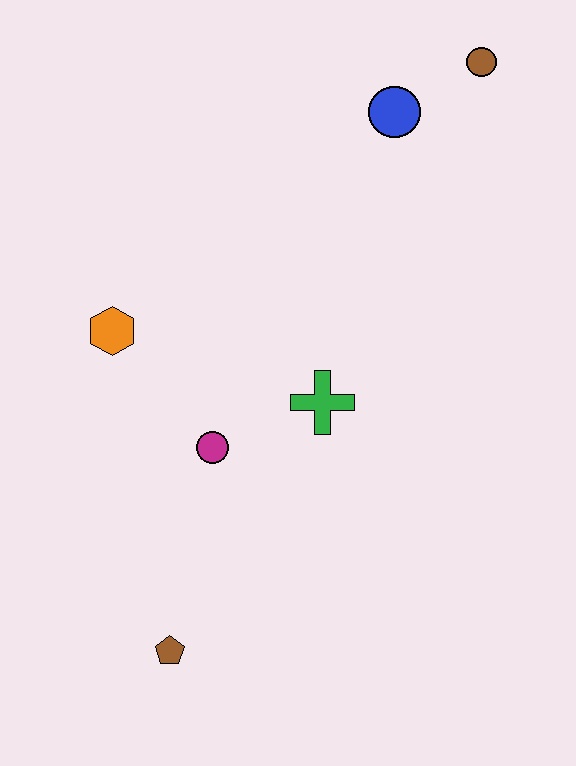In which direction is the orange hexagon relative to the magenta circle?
The orange hexagon is above the magenta circle.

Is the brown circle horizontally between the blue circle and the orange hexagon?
No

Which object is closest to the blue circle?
The brown circle is closest to the blue circle.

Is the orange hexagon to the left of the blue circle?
Yes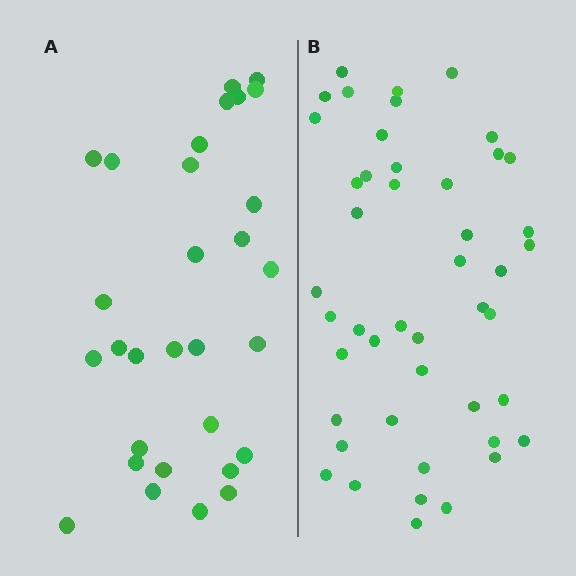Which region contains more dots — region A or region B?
Region B (the right region) has more dots.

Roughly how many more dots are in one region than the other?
Region B has approximately 15 more dots than region A.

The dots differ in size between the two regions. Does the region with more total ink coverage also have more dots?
No. Region A has more total ink coverage because its dots are larger, but region B actually contains more individual dots. Total area can be misleading — the number of items is what matters here.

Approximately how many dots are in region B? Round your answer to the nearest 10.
About 50 dots. (The exact count is 46, which rounds to 50.)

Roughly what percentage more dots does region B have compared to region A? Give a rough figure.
About 55% more.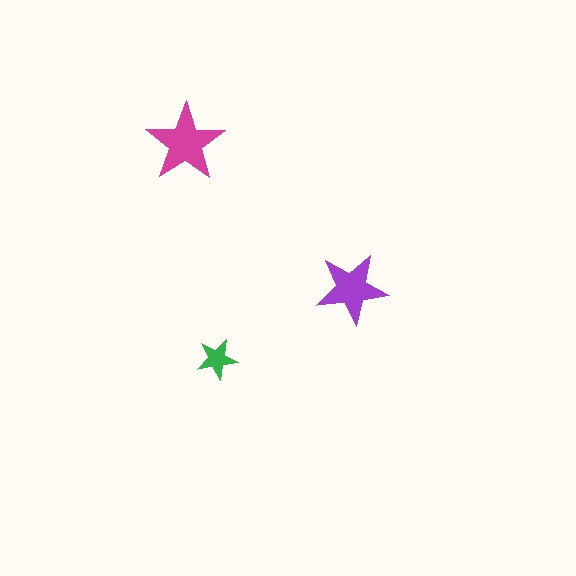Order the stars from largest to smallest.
the magenta one, the purple one, the green one.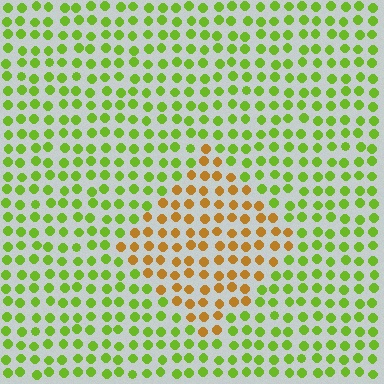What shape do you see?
I see a diamond.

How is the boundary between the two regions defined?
The boundary is defined purely by a slight shift in hue (about 56 degrees). Spacing, size, and orientation are identical on both sides.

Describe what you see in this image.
The image is filled with small lime elements in a uniform arrangement. A diamond-shaped region is visible where the elements are tinted to a slightly different hue, forming a subtle color boundary.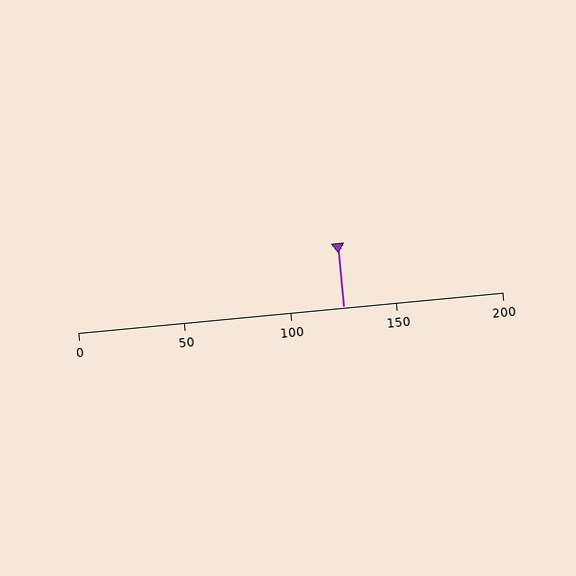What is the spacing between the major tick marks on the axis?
The major ticks are spaced 50 apart.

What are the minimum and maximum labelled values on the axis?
The axis runs from 0 to 200.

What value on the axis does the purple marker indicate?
The marker indicates approximately 125.